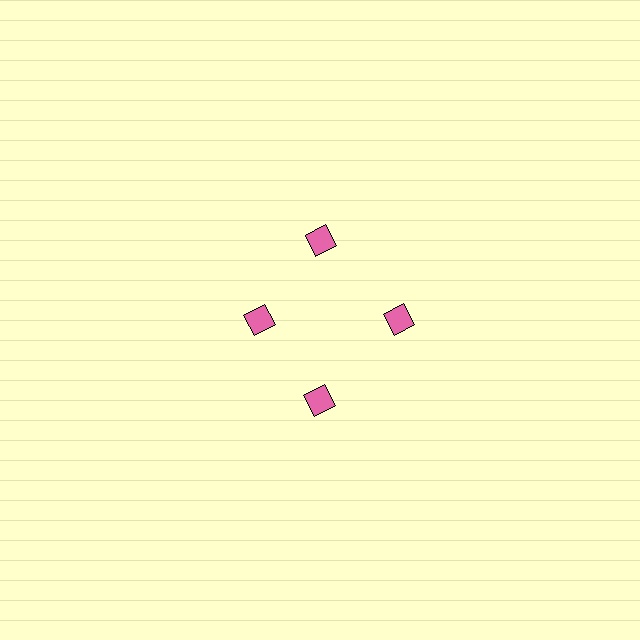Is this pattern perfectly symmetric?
No. The 4 pink squares are arranged in a ring, but one element near the 9 o'clock position is pulled inward toward the center, breaking the 4-fold rotational symmetry.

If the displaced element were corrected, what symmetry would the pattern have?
It would have 4-fold rotational symmetry — the pattern would map onto itself every 90 degrees.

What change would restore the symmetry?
The symmetry would be restored by moving it outward, back onto the ring so that all 4 squares sit at equal angles and equal distance from the center.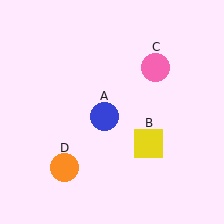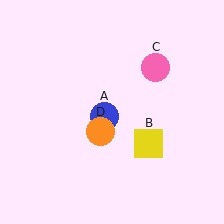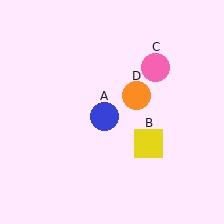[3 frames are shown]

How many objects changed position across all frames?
1 object changed position: orange circle (object D).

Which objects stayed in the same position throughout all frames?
Blue circle (object A) and yellow square (object B) and pink circle (object C) remained stationary.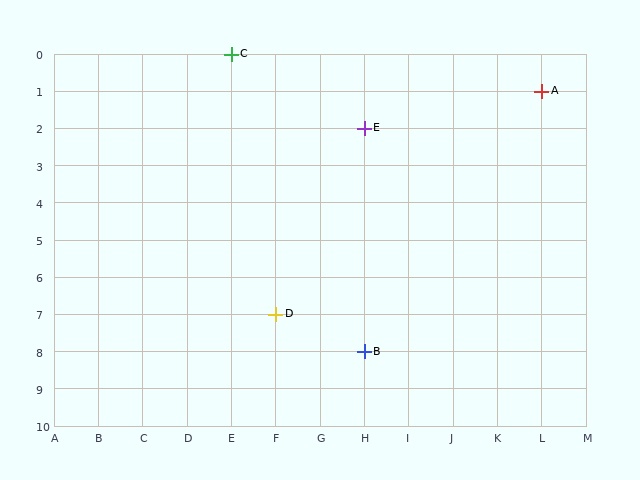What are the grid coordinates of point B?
Point B is at grid coordinates (H, 8).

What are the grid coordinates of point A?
Point A is at grid coordinates (L, 1).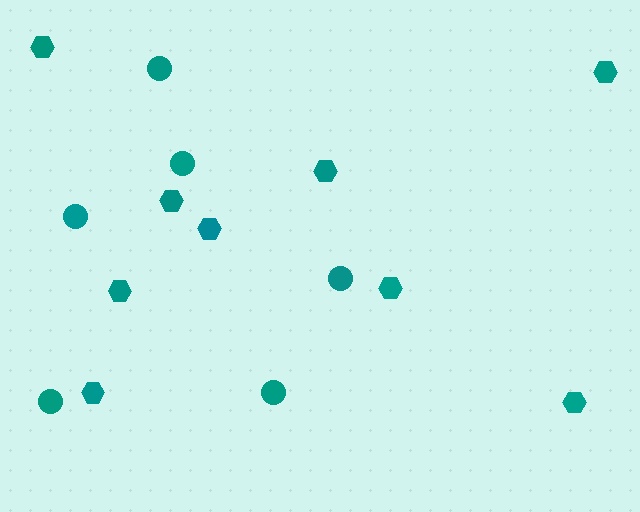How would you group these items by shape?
There are 2 groups: one group of hexagons (9) and one group of circles (6).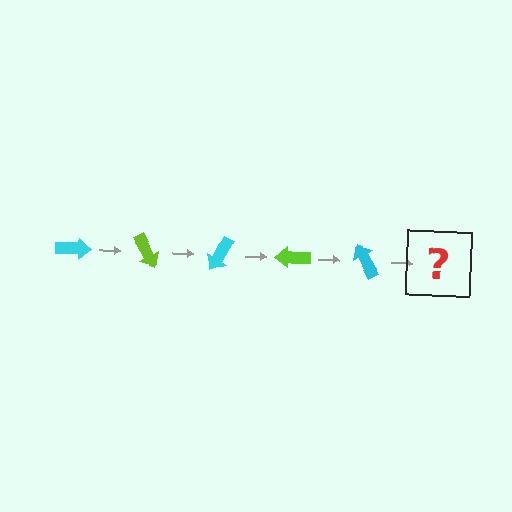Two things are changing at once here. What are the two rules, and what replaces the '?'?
The two rules are that it rotates 60 degrees each step and the color cycles through cyan and lime. The '?' should be a lime arrow, rotated 300 degrees from the start.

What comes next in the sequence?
The next element should be a lime arrow, rotated 300 degrees from the start.